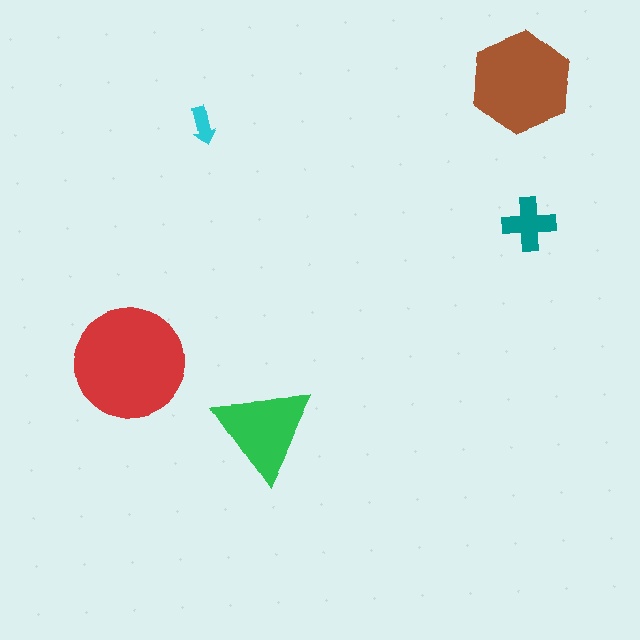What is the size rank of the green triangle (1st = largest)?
3rd.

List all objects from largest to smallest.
The red circle, the brown hexagon, the green triangle, the teal cross, the cyan arrow.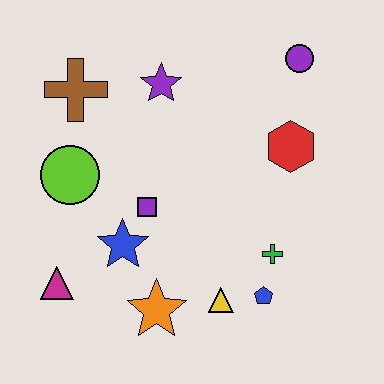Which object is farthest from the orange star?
The purple circle is farthest from the orange star.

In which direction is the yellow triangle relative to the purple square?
The yellow triangle is below the purple square.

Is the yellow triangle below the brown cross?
Yes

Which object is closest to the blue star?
The purple square is closest to the blue star.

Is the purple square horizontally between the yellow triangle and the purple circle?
No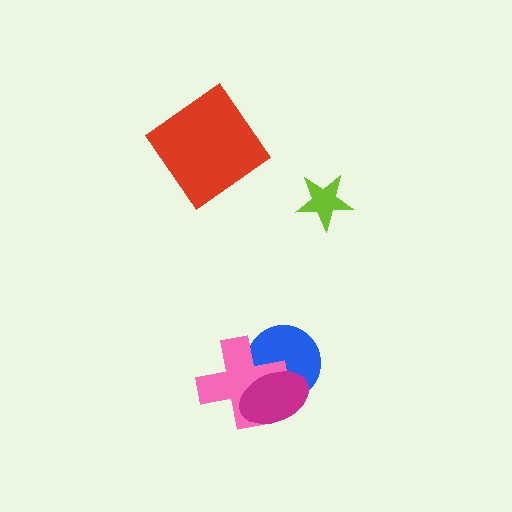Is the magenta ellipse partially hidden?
No, no other shape covers it.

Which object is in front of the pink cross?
The magenta ellipse is in front of the pink cross.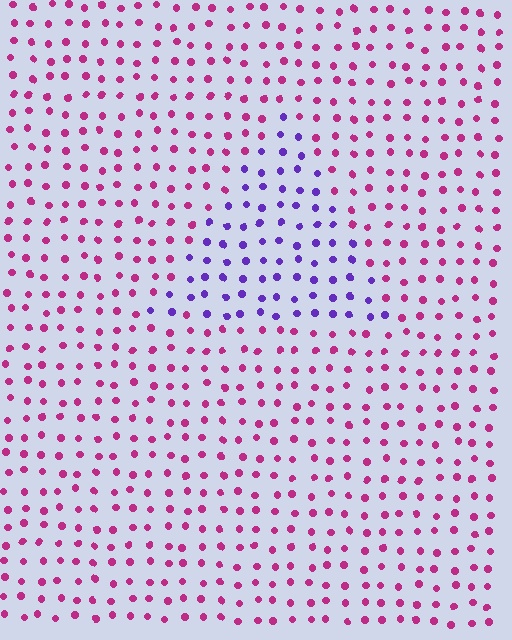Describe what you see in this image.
The image is filled with small magenta elements in a uniform arrangement. A triangle-shaped region is visible where the elements are tinted to a slightly different hue, forming a subtle color boundary.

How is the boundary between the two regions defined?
The boundary is defined purely by a slight shift in hue (about 59 degrees). Spacing, size, and orientation are identical on both sides.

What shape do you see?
I see a triangle.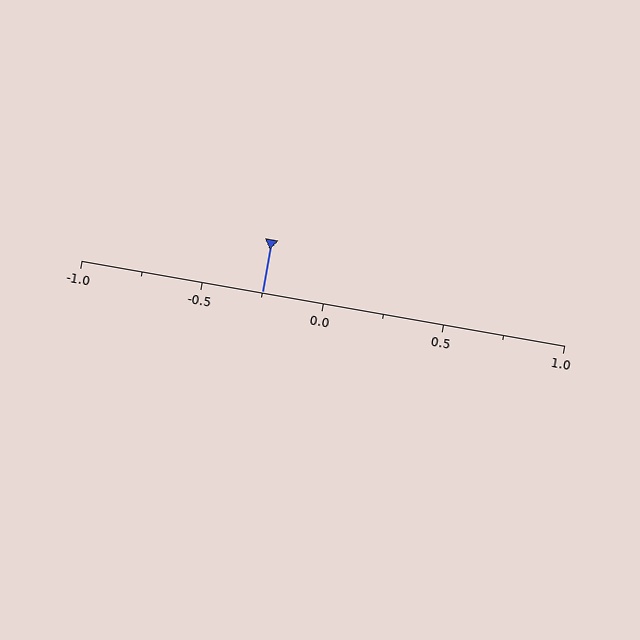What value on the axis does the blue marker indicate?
The marker indicates approximately -0.25.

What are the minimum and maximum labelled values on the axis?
The axis runs from -1.0 to 1.0.